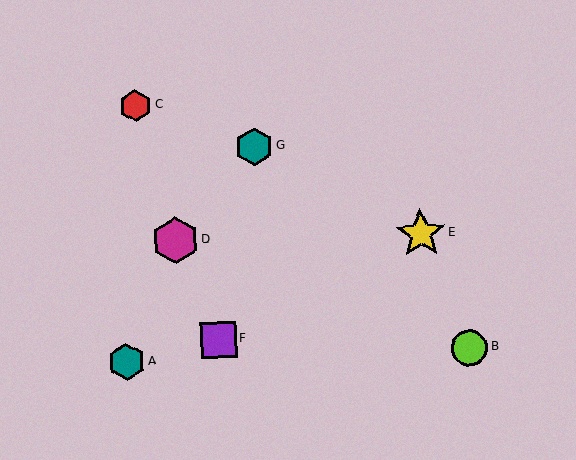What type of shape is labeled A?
Shape A is a teal hexagon.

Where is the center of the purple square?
The center of the purple square is at (218, 340).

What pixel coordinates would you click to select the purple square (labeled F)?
Click at (218, 340) to select the purple square F.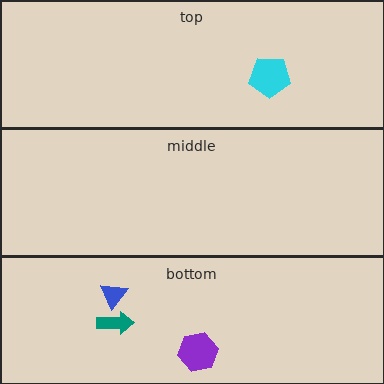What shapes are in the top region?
The cyan pentagon.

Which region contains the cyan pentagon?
The top region.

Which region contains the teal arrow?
The bottom region.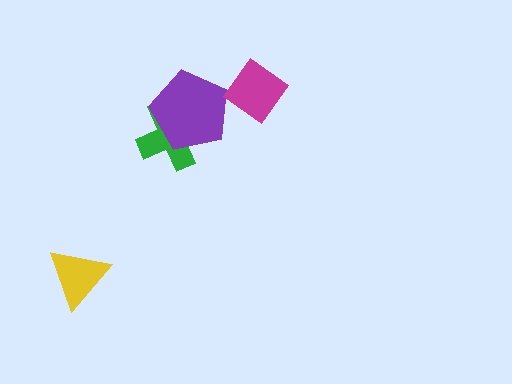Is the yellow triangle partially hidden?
No, no other shape covers it.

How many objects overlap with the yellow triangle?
0 objects overlap with the yellow triangle.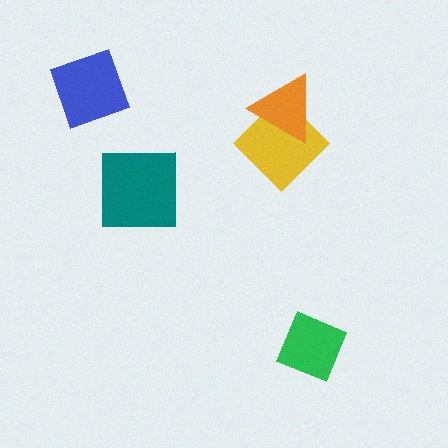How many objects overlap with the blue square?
0 objects overlap with the blue square.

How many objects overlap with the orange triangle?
1 object overlaps with the orange triangle.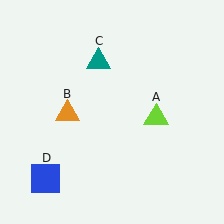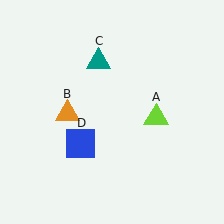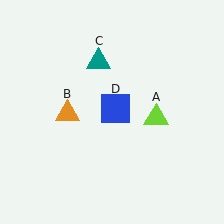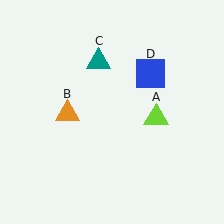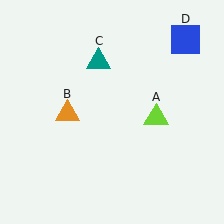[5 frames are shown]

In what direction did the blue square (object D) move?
The blue square (object D) moved up and to the right.